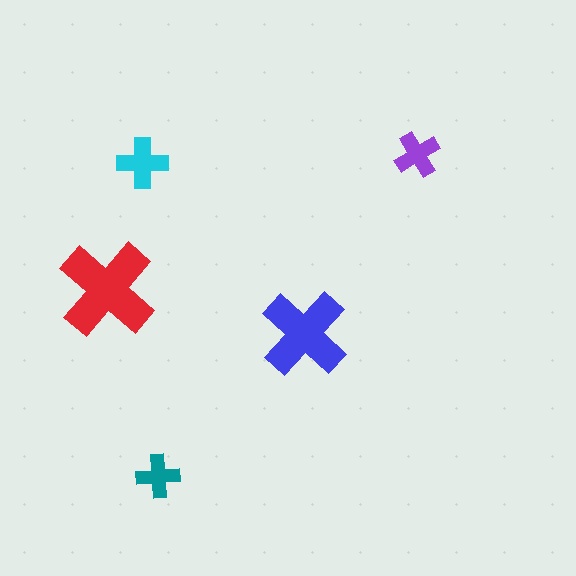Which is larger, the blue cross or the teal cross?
The blue one.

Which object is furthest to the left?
The red cross is leftmost.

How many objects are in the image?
There are 5 objects in the image.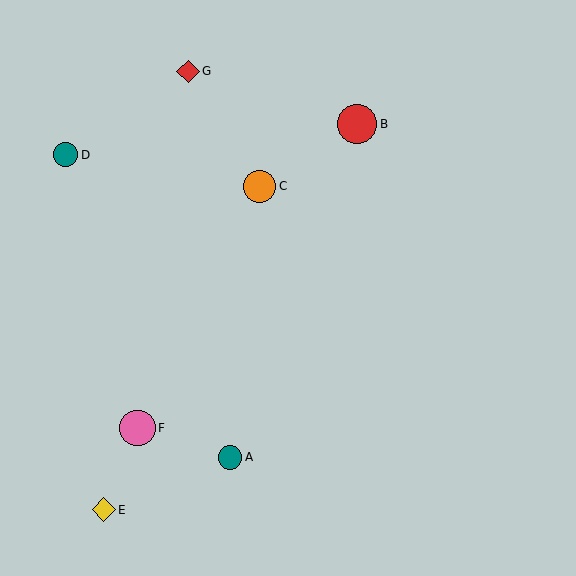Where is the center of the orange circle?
The center of the orange circle is at (260, 186).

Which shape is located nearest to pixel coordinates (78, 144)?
The teal circle (labeled D) at (65, 155) is nearest to that location.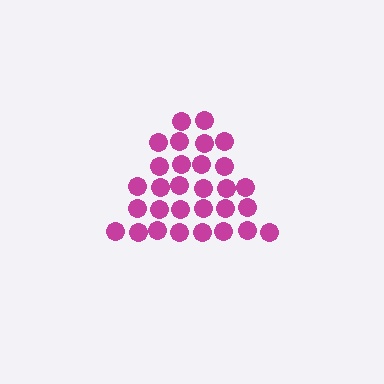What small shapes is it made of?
It is made of small circles.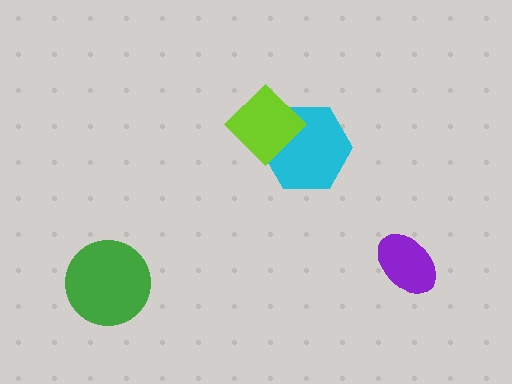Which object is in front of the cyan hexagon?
The lime diamond is in front of the cyan hexagon.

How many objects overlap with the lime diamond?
1 object overlaps with the lime diamond.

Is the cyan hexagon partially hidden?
Yes, it is partially covered by another shape.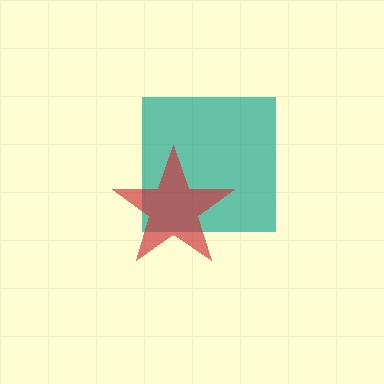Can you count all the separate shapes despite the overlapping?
Yes, there are 2 separate shapes.